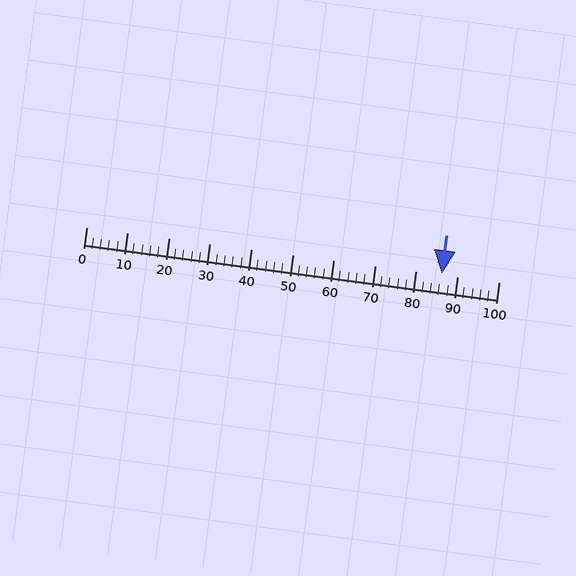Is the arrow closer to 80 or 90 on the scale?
The arrow is closer to 90.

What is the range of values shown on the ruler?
The ruler shows values from 0 to 100.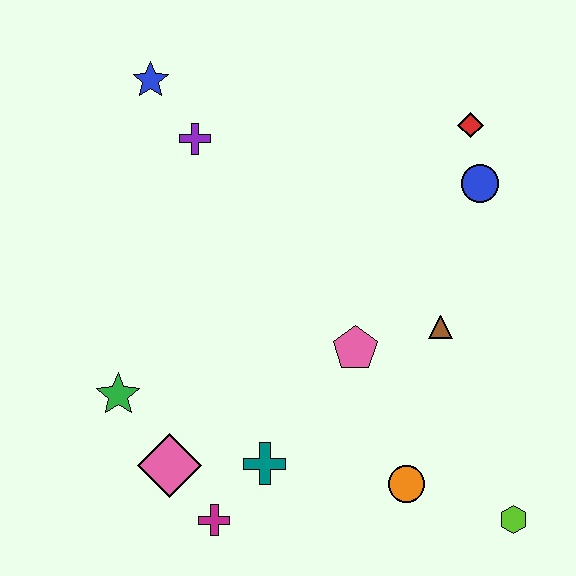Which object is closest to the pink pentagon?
The brown triangle is closest to the pink pentagon.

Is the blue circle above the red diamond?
No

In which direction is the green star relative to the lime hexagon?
The green star is to the left of the lime hexagon.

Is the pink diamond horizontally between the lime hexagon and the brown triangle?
No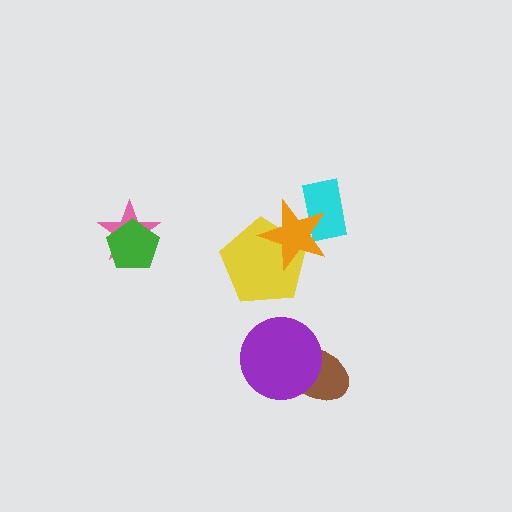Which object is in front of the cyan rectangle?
The orange star is in front of the cyan rectangle.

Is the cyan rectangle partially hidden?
Yes, it is partially covered by another shape.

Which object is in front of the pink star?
The green pentagon is in front of the pink star.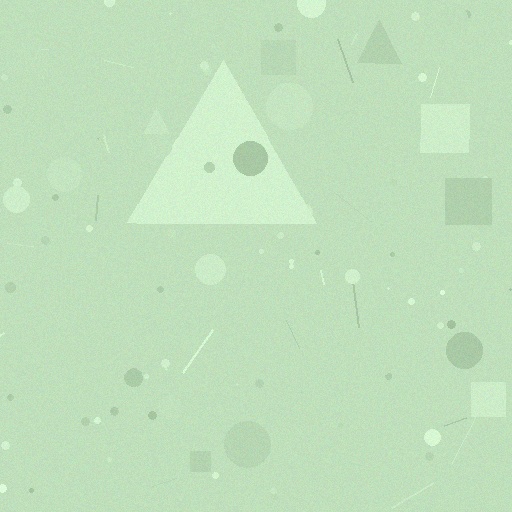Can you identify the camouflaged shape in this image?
The camouflaged shape is a triangle.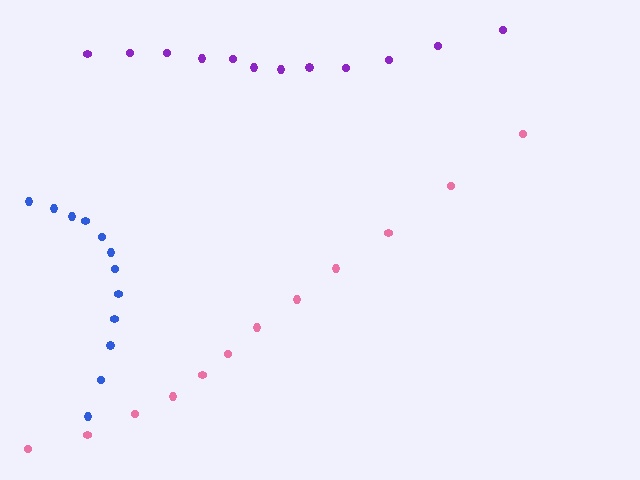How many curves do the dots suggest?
There are 3 distinct paths.